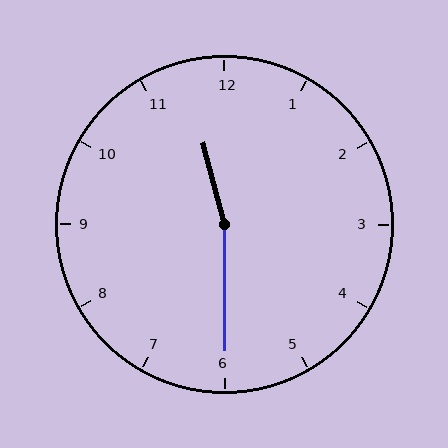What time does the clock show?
11:30.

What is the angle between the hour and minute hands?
Approximately 165 degrees.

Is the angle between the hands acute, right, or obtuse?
It is obtuse.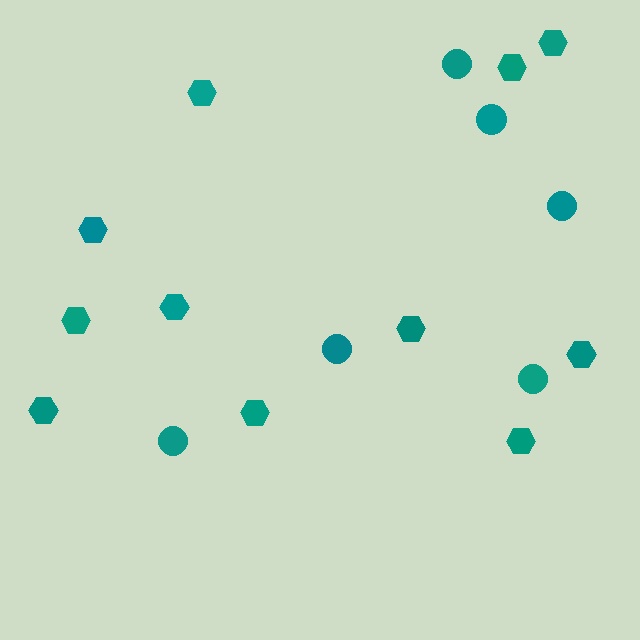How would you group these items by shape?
There are 2 groups: one group of hexagons (11) and one group of circles (6).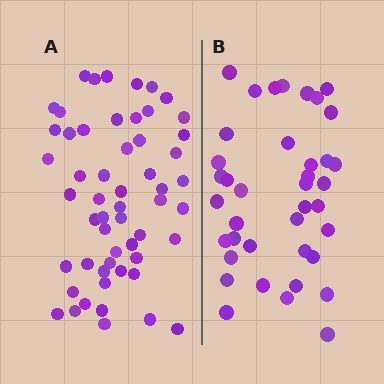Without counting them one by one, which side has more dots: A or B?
Region A (the left region) has more dots.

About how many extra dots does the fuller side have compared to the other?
Region A has approximately 15 more dots than region B.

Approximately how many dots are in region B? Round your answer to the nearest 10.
About 40 dots. (The exact count is 39, which rounds to 40.)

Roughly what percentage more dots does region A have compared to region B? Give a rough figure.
About 40% more.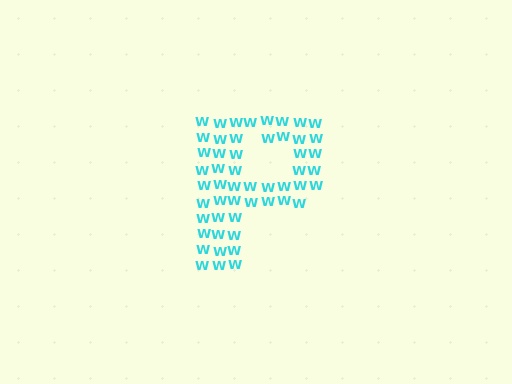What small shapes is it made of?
It is made of small letter W's.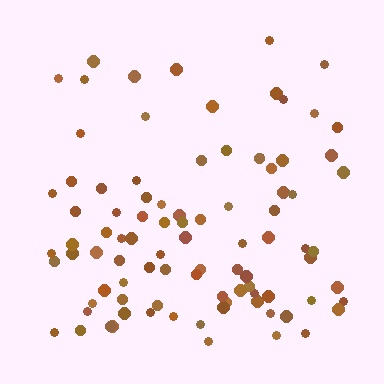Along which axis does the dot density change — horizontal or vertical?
Vertical.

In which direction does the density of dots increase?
From top to bottom, with the bottom side densest.